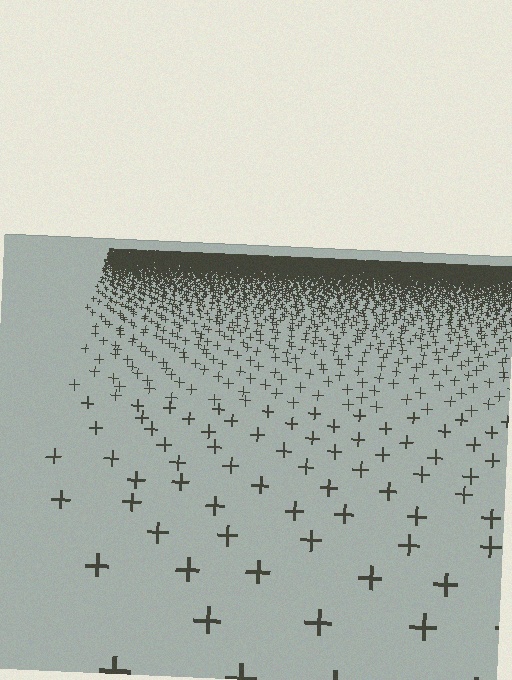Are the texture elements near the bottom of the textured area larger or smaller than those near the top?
Larger. Near the bottom, elements are closer to the viewer and appear at a bigger on-screen size.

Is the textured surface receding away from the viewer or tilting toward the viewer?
The surface is receding away from the viewer. Texture elements get smaller and denser toward the top.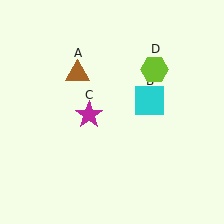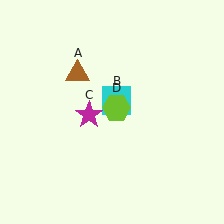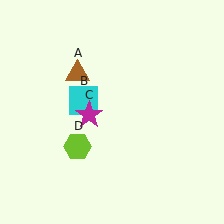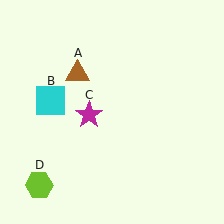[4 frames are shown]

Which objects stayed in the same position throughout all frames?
Brown triangle (object A) and magenta star (object C) remained stationary.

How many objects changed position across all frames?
2 objects changed position: cyan square (object B), lime hexagon (object D).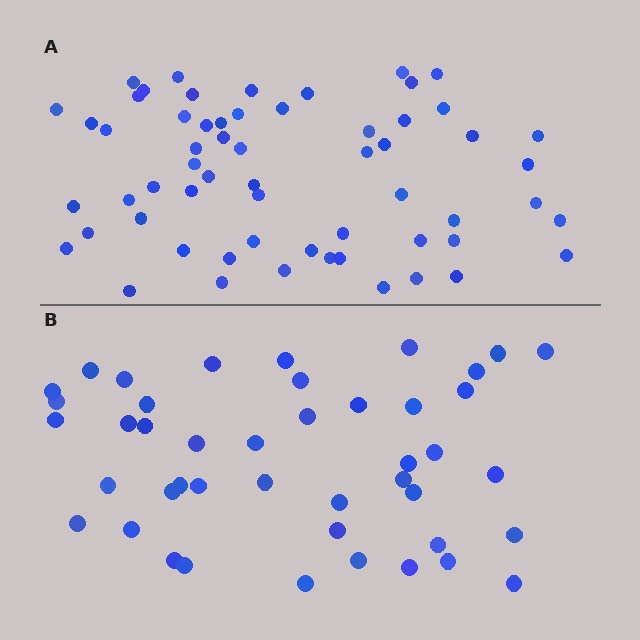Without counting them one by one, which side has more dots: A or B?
Region A (the top region) has more dots.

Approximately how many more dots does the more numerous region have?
Region A has approximately 15 more dots than region B.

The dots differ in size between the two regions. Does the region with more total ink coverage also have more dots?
No. Region B has more total ink coverage because its dots are larger, but region A actually contains more individual dots. Total area can be misleading — the number of items is what matters here.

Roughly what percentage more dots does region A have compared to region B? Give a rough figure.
About 35% more.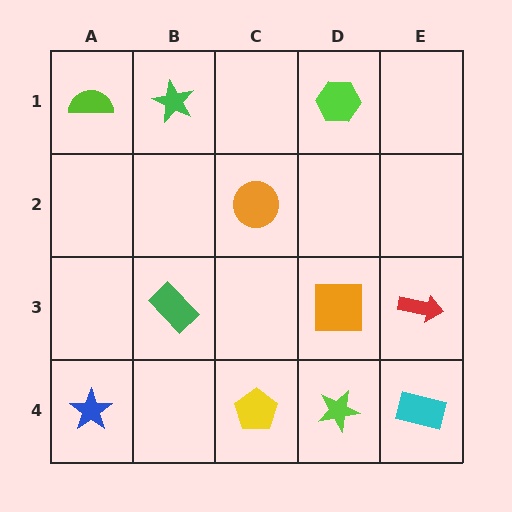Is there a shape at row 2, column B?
No, that cell is empty.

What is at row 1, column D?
A lime hexagon.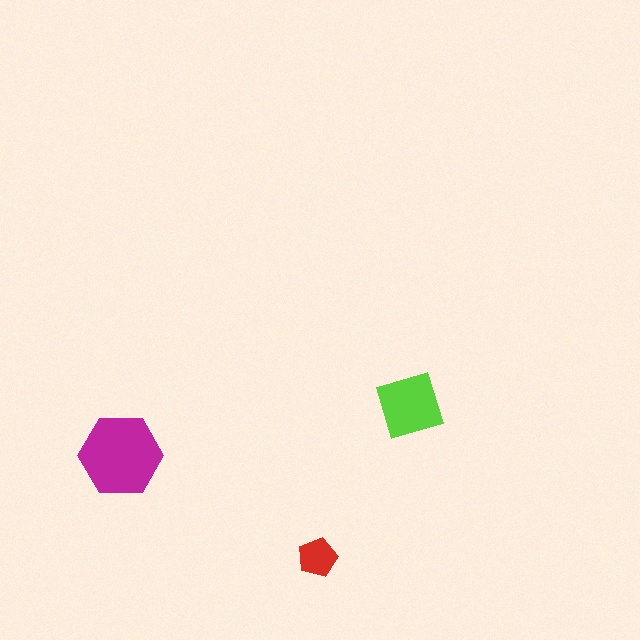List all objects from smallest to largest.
The red pentagon, the lime square, the magenta hexagon.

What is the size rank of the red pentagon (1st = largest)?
3rd.